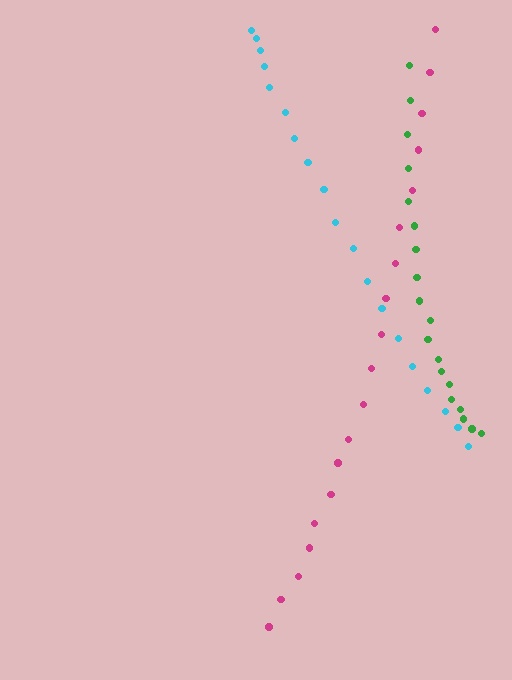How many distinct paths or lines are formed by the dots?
There are 3 distinct paths.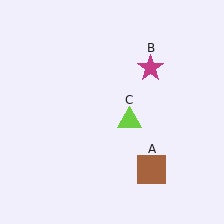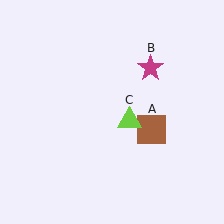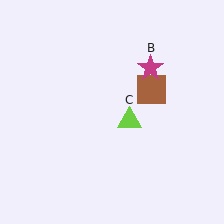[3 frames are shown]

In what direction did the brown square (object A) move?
The brown square (object A) moved up.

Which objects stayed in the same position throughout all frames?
Magenta star (object B) and lime triangle (object C) remained stationary.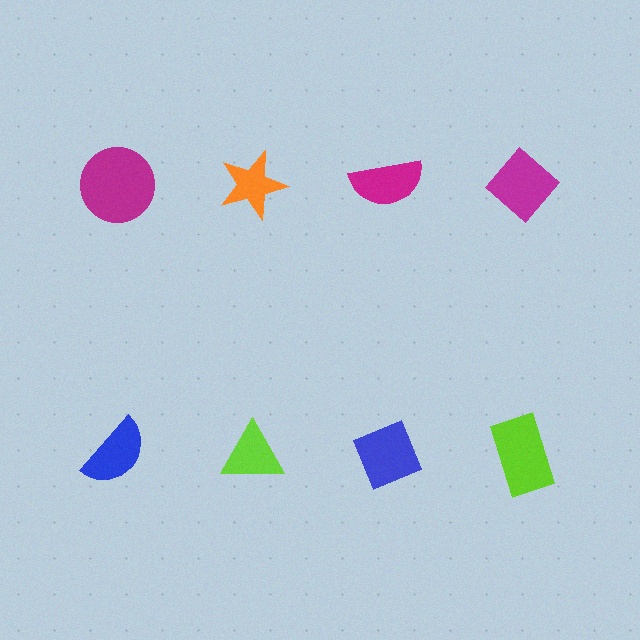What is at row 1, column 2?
An orange star.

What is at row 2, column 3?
A blue diamond.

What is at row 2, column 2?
A lime triangle.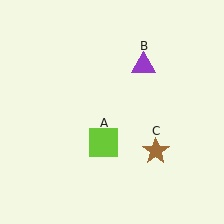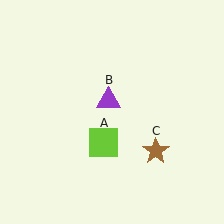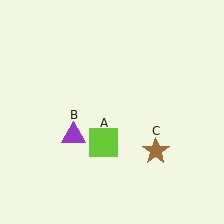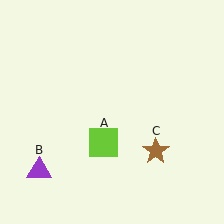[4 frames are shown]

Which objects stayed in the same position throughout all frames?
Lime square (object A) and brown star (object C) remained stationary.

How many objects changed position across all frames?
1 object changed position: purple triangle (object B).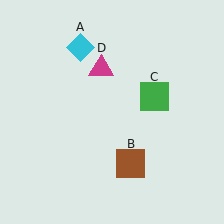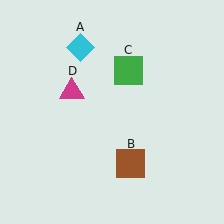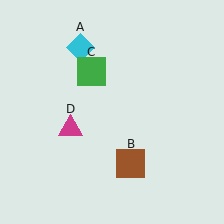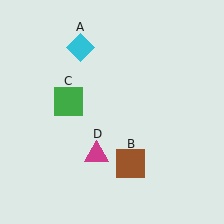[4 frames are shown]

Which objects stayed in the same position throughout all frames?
Cyan diamond (object A) and brown square (object B) remained stationary.